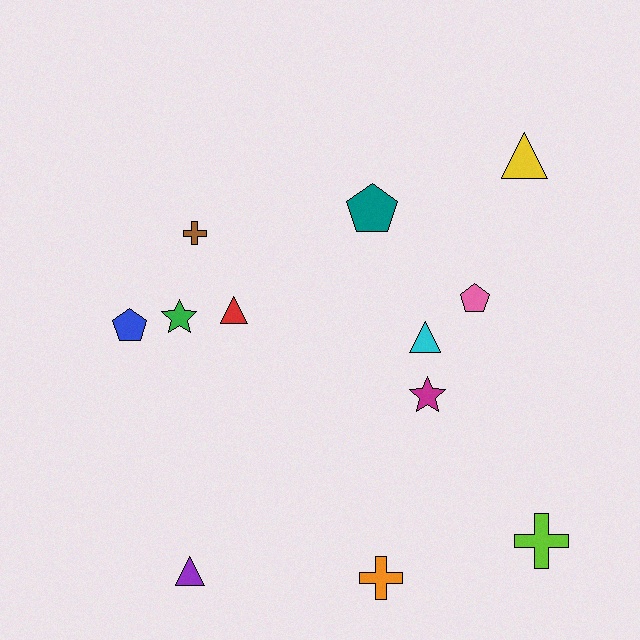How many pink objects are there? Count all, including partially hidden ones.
There is 1 pink object.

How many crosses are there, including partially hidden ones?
There are 3 crosses.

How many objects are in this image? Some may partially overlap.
There are 12 objects.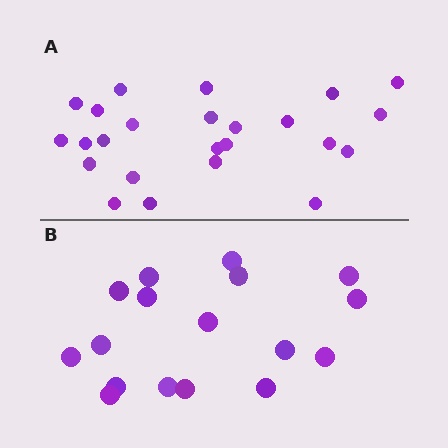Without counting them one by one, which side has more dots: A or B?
Region A (the top region) has more dots.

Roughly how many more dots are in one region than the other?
Region A has roughly 8 or so more dots than region B.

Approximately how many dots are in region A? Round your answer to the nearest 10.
About 20 dots. (The exact count is 24, which rounds to 20.)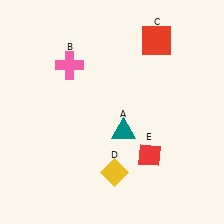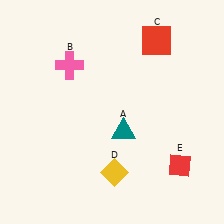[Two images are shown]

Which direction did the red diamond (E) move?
The red diamond (E) moved right.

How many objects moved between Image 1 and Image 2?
1 object moved between the two images.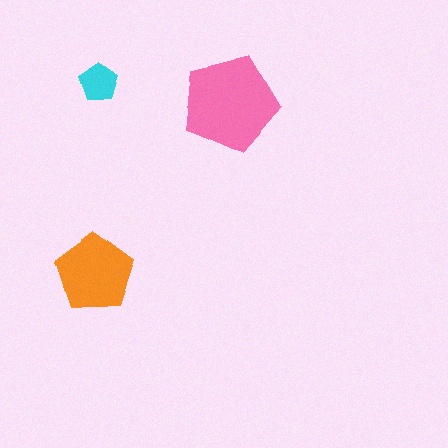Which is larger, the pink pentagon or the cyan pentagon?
The pink one.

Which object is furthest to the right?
The pink pentagon is rightmost.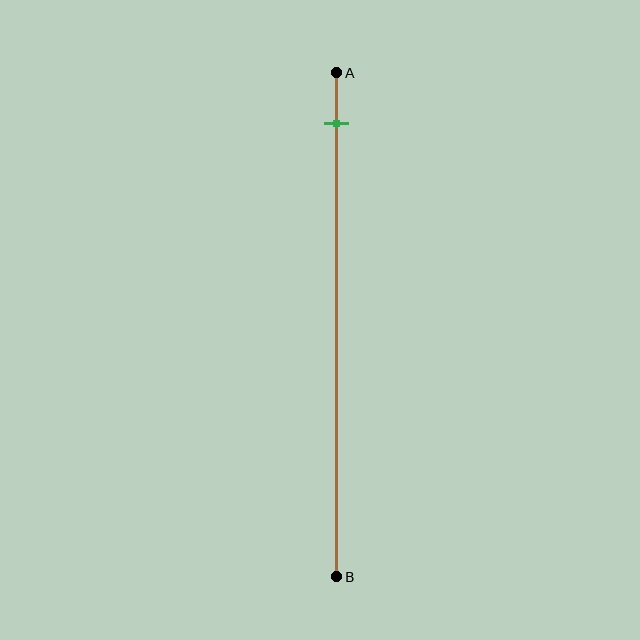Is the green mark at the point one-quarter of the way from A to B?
No, the mark is at about 10% from A, not at the 25% one-quarter point.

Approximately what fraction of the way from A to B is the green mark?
The green mark is approximately 10% of the way from A to B.